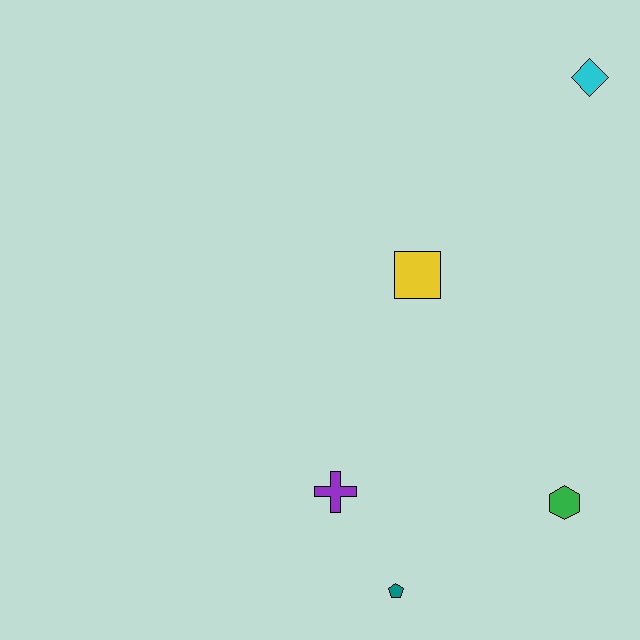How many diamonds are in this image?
There is 1 diamond.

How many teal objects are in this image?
There is 1 teal object.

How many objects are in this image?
There are 5 objects.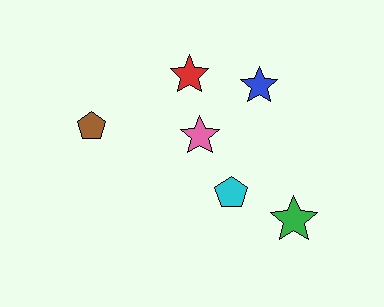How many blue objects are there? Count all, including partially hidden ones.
There is 1 blue object.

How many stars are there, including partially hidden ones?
There are 4 stars.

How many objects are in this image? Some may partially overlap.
There are 6 objects.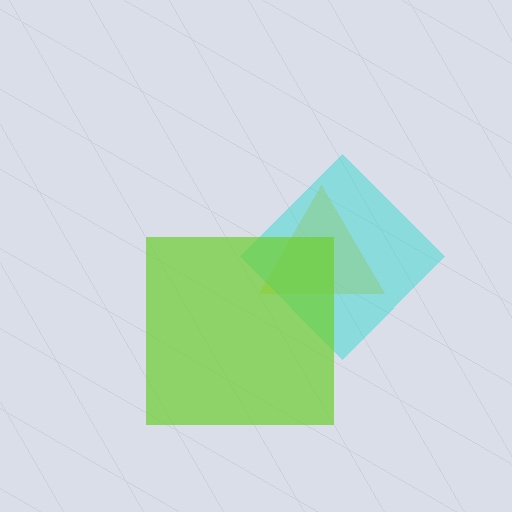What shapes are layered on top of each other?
The layered shapes are: a yellow triangle, a cyan diamond, a lime square.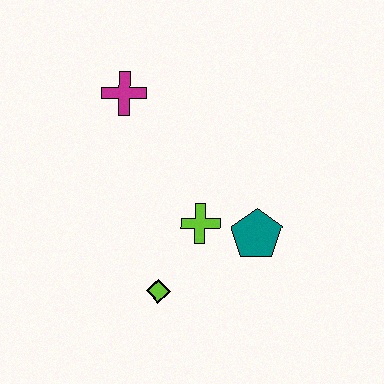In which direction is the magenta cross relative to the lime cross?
The magenta cross is above the lime cross.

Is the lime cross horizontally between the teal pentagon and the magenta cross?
Yes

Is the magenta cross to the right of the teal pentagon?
No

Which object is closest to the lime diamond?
The lime cross is closest to the lime diamond.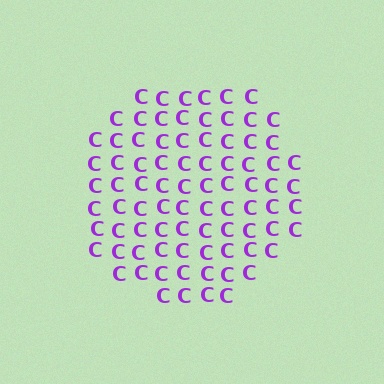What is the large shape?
The large shape is a circle.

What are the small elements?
The small elements are letter C's.